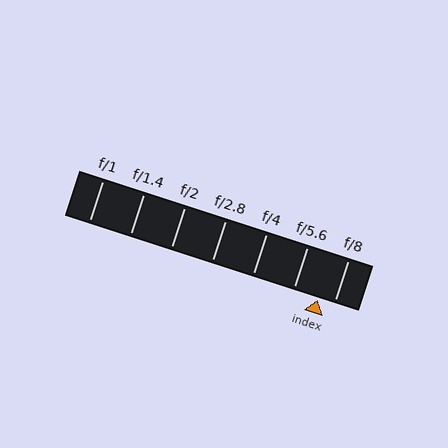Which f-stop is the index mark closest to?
The index mark is closest to f/8.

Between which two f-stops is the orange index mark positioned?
The index mark is between f/5.6 and f/8.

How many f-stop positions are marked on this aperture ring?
There are 7 f-stop positions marked.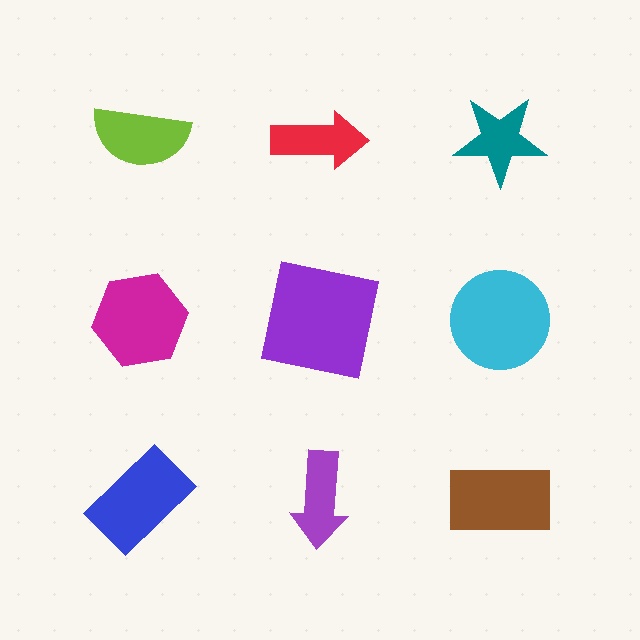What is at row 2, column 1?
A magenta hexagon.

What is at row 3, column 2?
A purple arrow.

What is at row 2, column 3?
A cyan circle.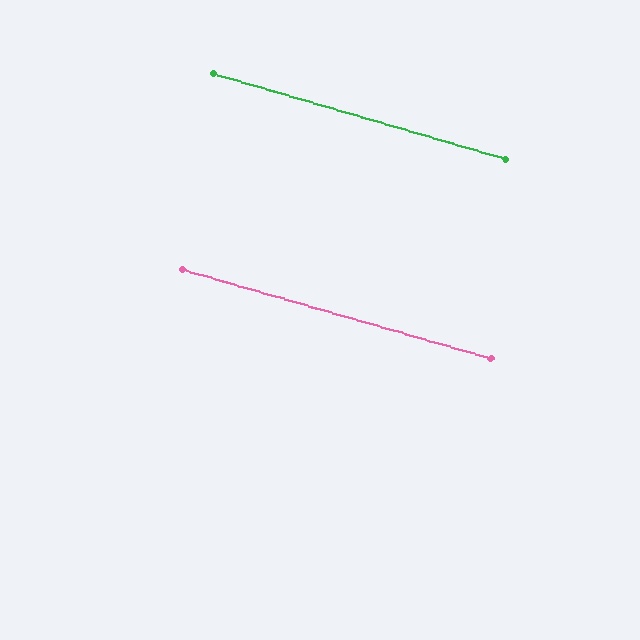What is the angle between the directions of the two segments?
Approximately 0 degrees.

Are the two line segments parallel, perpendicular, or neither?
Parallel — their directions differ by only 0.1°.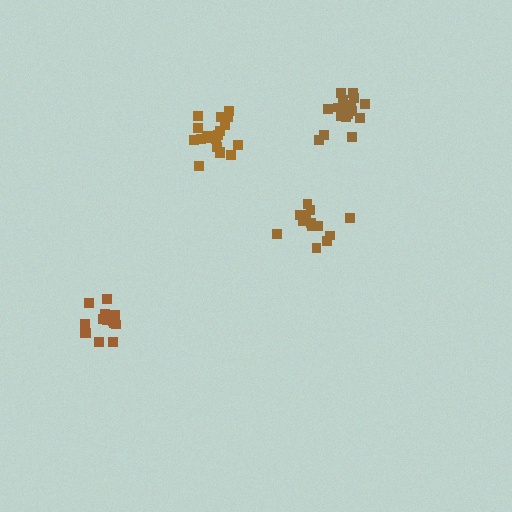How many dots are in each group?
Group 1: 18 dots, Group 2: 15 dots, Group 3: 15 dots, Group 4: 19 dots (67 total).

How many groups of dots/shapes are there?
There are 4 groups.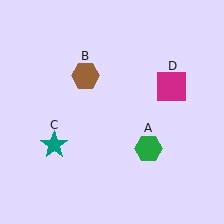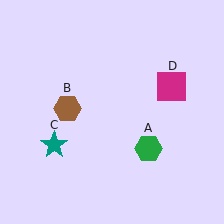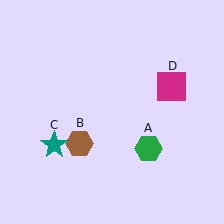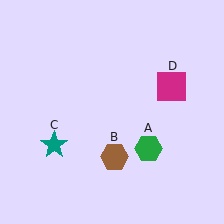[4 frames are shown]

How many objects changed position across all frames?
1 object changed position: brown hexagon (object B).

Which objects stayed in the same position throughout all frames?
Green hexagon (object A) and teal star (object C) and magenta square (object D) remained stationary.